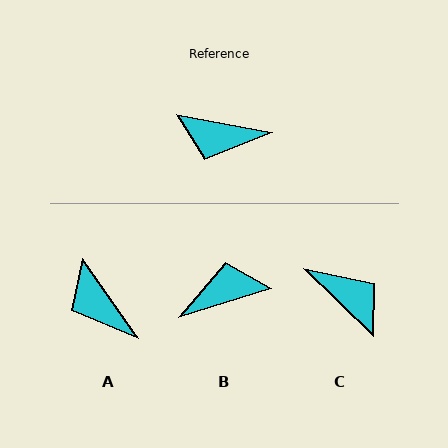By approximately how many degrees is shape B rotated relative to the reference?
Approximately 152 degrees clockwise.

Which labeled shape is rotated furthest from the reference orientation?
B, about 152 degrees away.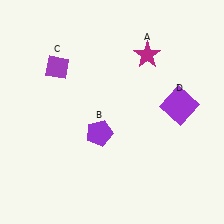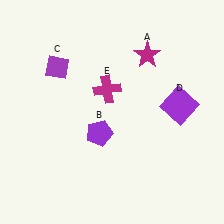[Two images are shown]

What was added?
A magenta cross (E) was added in Image 2.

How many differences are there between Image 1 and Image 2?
There is 1 difference between the two images.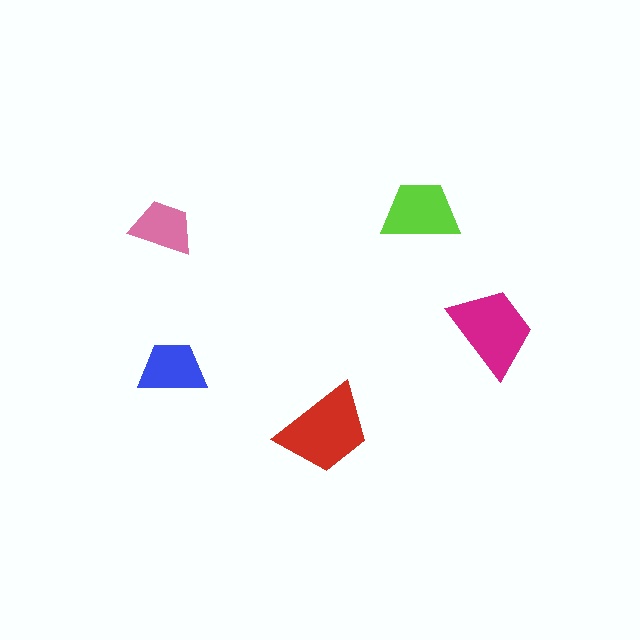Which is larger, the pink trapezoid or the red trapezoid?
The red one.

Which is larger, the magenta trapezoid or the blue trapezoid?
The magenta one.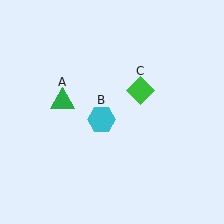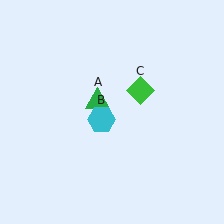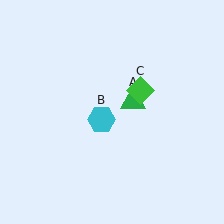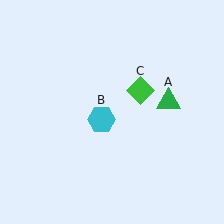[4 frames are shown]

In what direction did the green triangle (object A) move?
The green triangle (object A) moved right.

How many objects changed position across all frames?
1 object changed position: green triangle (object A).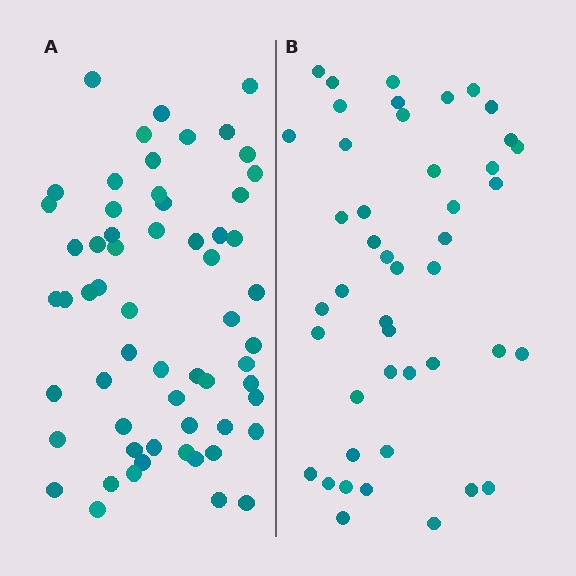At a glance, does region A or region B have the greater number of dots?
Region A (the left region) has more dots.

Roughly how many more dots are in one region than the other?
Region A has approximately 15 more dots than region B.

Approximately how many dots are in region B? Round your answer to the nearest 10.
About 40 dots. (The exact count is 45, which rounds to 40.)